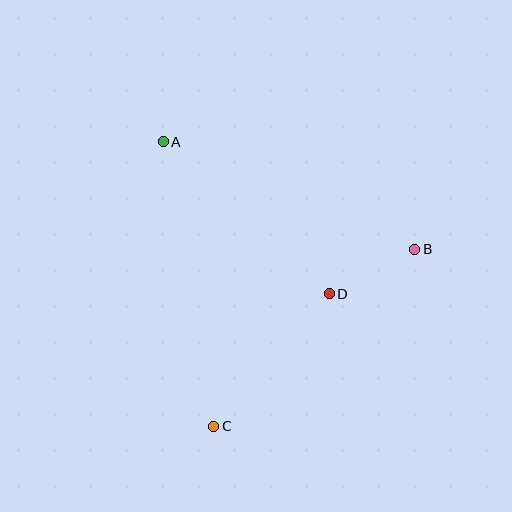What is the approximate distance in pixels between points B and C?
The distance between B and C is approximately 268 pixels.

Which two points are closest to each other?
Points B and D are closest to each other.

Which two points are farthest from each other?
Points A and C are farthest from each other.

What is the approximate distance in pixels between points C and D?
The distance between C and D is approximately 176 pixels.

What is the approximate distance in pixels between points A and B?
The distance between A and B is approximately 273 pixels.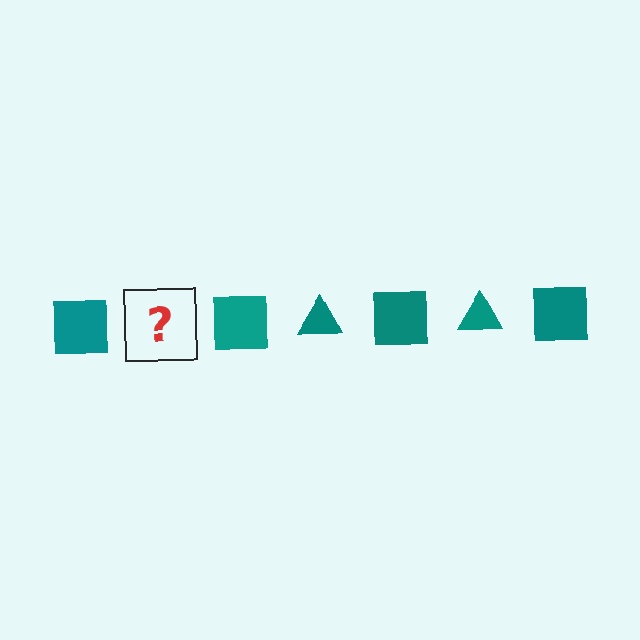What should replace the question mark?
The question mark should be replaced with a teal triangle.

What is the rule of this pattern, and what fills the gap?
The rule is that the pattern cycles through square, triangle shapes in teal. The gap should be filled with a teal triangle.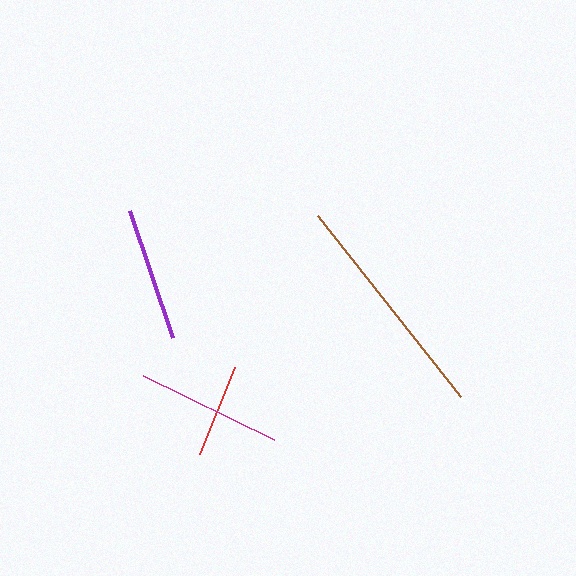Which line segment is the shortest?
The red line is the shortest at approximately 94 pixels.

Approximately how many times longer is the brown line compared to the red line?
The brown line is approximately 2.4 times the length of the red line.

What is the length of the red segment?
The red segment is approximately 94 pixels long.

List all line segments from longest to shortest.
From longest to shortest: brown, magenta, purple, red.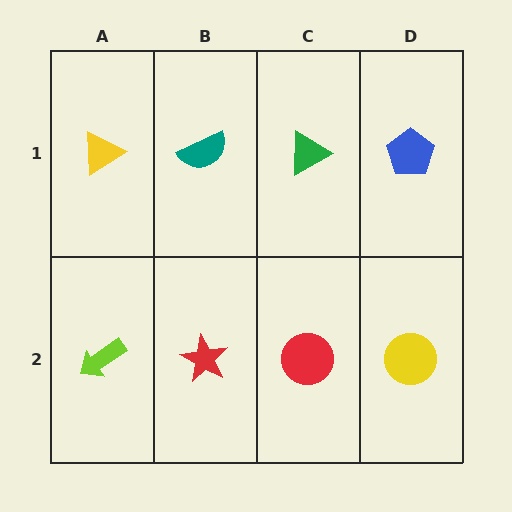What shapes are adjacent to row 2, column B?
A teal semicircle (row 1, column B), a lime arrow (row 2, column A), a red circle (row 2, column C).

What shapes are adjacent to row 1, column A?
A lime arrow (row 2, column A), a teal semicircle (row 1, column B).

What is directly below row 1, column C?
A red circle.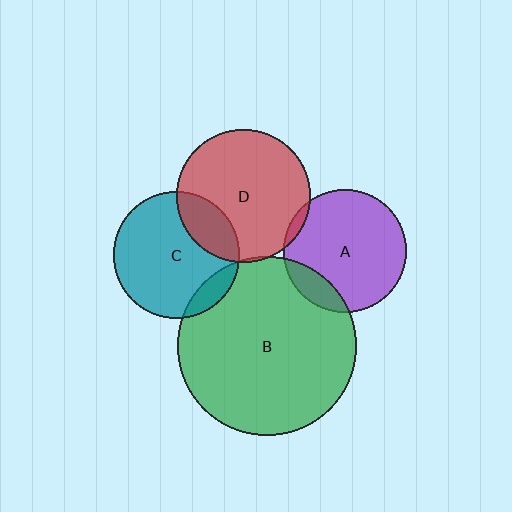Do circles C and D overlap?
Yes.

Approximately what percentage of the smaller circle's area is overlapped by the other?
Approximately 20%.